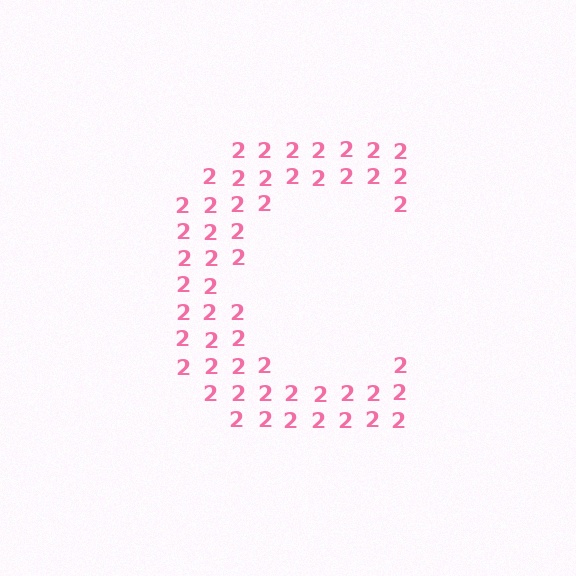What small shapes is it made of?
It is made of small digit 2's.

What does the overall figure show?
The overall figure shows the letter C.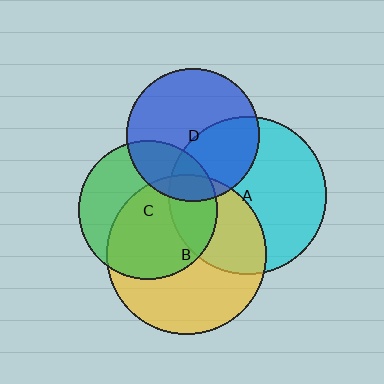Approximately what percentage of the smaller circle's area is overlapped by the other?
Approximately 25%.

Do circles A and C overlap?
Yes.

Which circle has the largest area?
Circle B (yellow).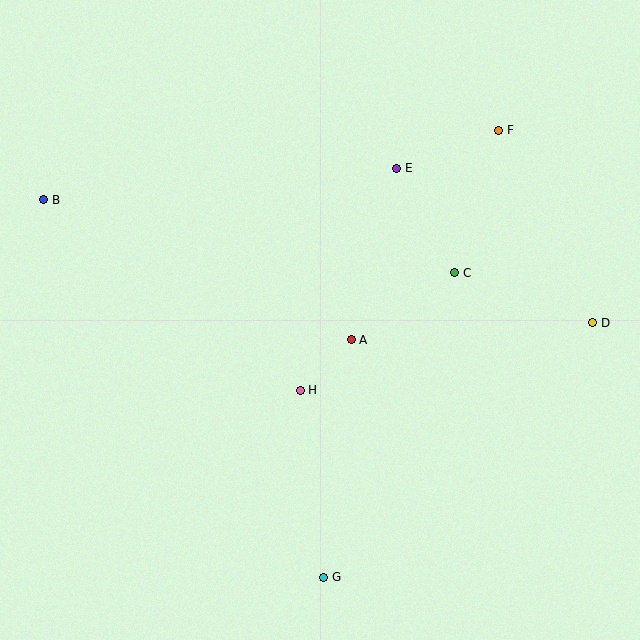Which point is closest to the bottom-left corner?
Point G is closest to the bottom-left corner.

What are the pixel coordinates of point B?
Point B is at (44, 200).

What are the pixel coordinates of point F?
Point F is at (499, 130).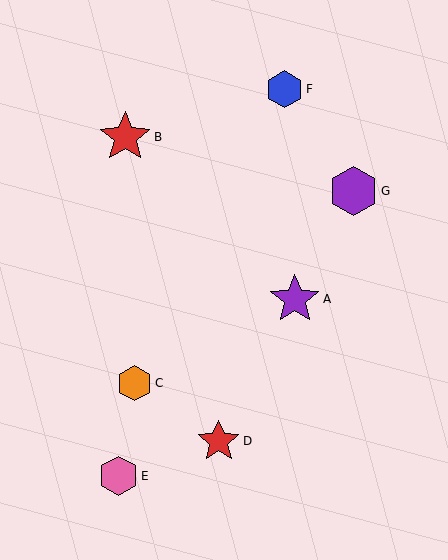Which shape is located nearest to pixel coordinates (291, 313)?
The purple star (labeled A) at (295, 299) is nearest to that location.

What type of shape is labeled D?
Shape D is a red star.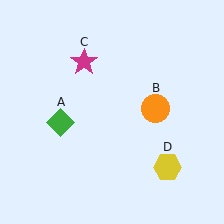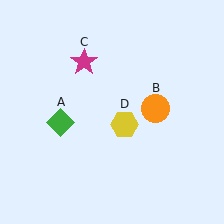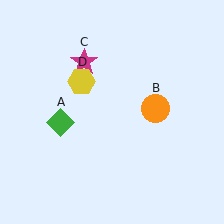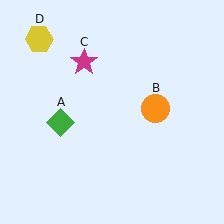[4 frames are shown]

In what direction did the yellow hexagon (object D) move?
The yellow hexagon (object D) moved up and to the left.